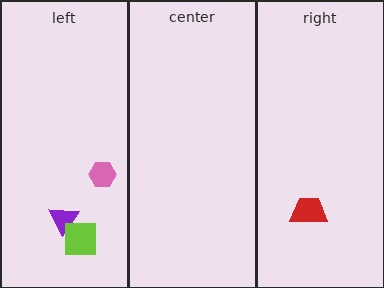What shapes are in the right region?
The red trapezoid.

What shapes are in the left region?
The pink hexagon, the purple triangle, the lime square.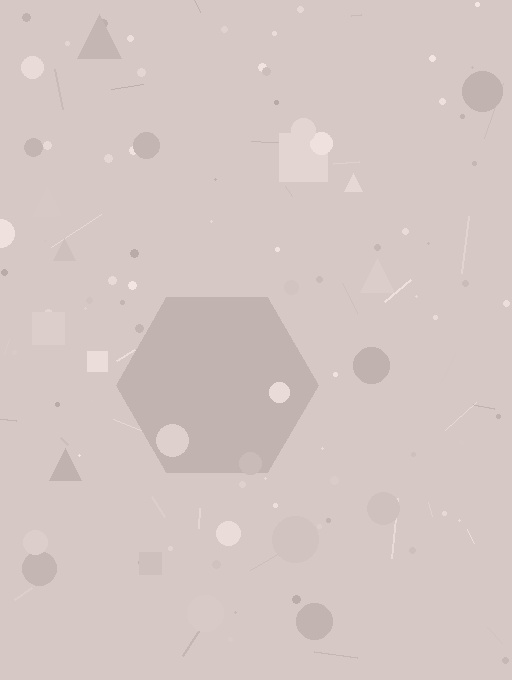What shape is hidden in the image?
A hexagon is hidden in the image.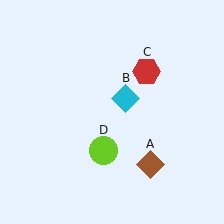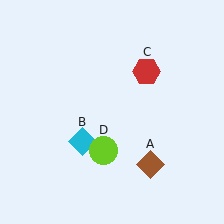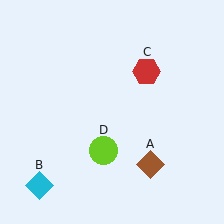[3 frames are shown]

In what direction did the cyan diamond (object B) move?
The cyan diamond (object B) moved down and to the left.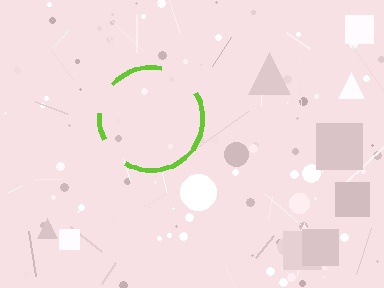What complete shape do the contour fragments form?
The contour fragments form a circle.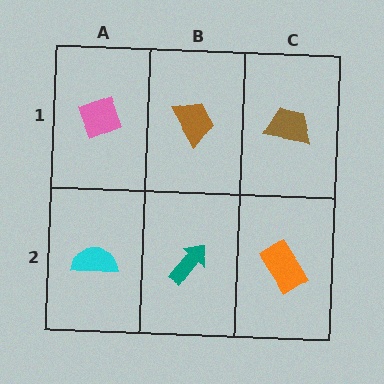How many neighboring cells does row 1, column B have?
3.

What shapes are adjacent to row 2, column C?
A brown trapezoid (row 1, column C), a teal arrow (row 2, column B).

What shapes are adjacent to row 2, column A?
A pink diamond (row 1, column A), a teal arrow (row 2, column B).